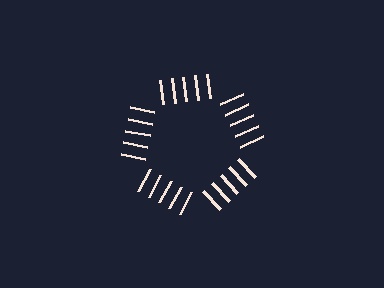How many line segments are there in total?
25 — 5 along each of the 5 edges.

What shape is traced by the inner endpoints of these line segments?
An illusory pentagon — the line segments terminate on its edges but no continuous stroke is drawn.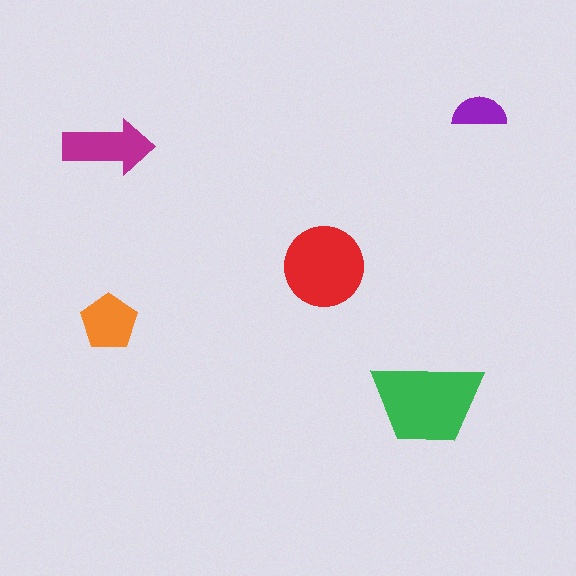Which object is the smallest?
The purple semicircle.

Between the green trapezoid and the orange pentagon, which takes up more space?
The green trapezoid.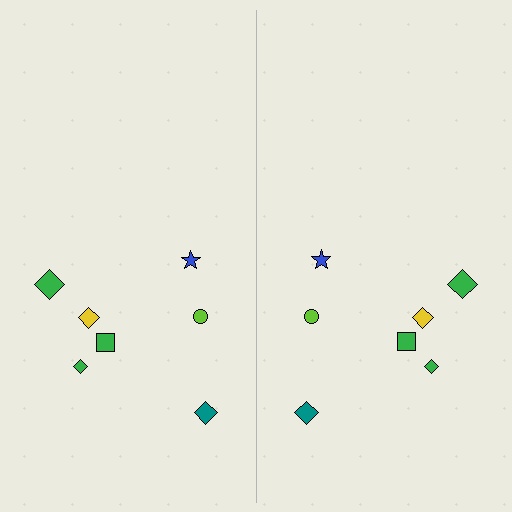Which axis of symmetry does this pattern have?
The pattern has a vertical axis of symmetry running through the center of the image.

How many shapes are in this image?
There are 14 shapes in this image.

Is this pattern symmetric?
Yes, this pattern has bilateral (reflection) symmetry.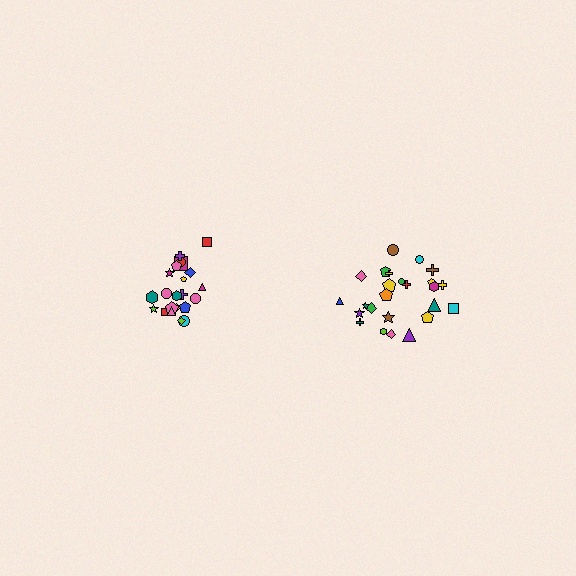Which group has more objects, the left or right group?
The right group.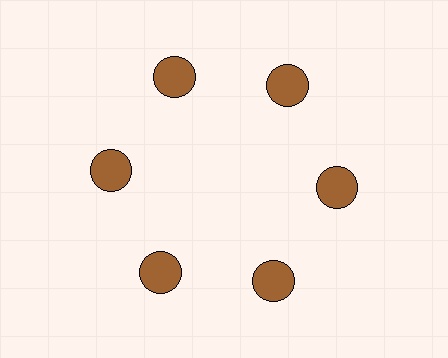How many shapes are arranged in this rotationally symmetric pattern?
There are 6 shapes, arranged in 6 groups of 1.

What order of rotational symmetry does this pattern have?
This pattern has 6-fold rotational symmetry.